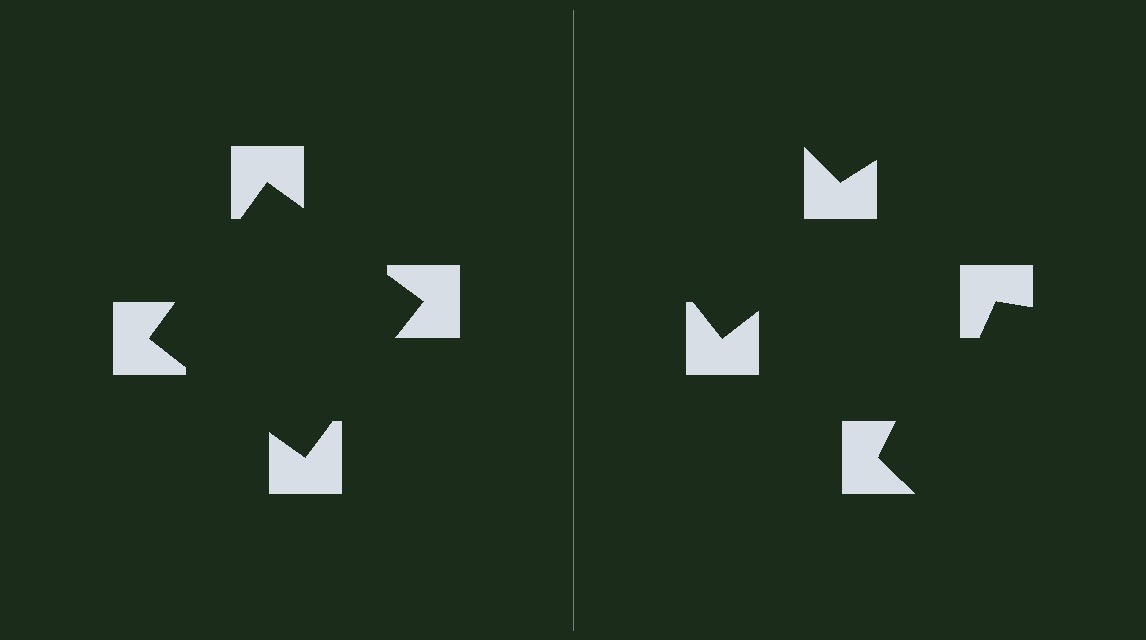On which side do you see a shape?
An illusory square appears on the left side. On the right side the wedge cuts are rotated, so no coherent shape forms.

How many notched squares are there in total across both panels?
8 — 4 on each side.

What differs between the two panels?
The notched squares are positioned identically on both sides; only the wedge orientations differ. On the left they align to a square; on the right they are misaligned.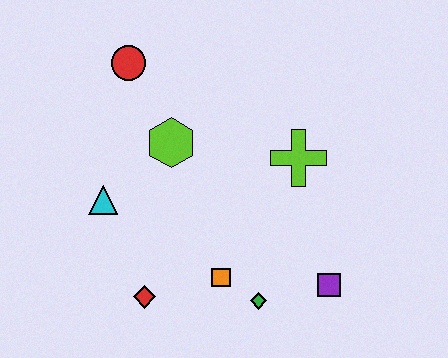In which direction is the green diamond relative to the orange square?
The green diamond is to the right of the orange square.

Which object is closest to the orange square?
The green diamond is closest to the orange square.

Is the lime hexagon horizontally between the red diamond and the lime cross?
Yes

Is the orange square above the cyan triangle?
No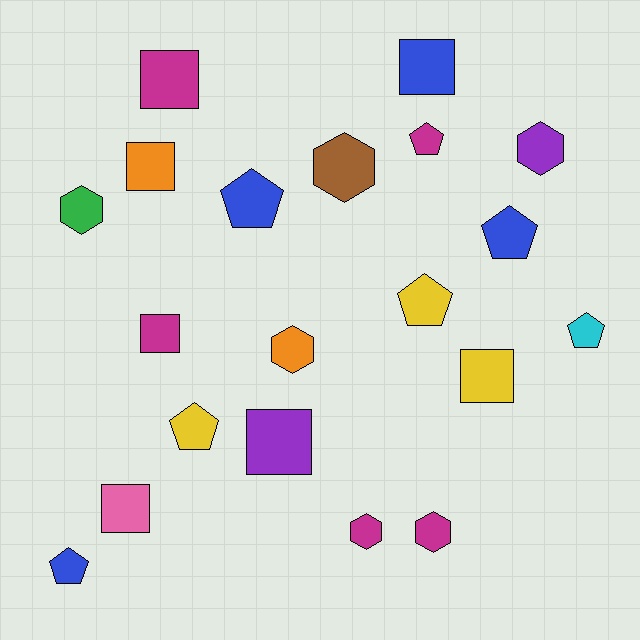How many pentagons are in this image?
There are 7 pentagons.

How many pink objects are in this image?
There is 1 pink object.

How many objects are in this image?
There are 20 objects.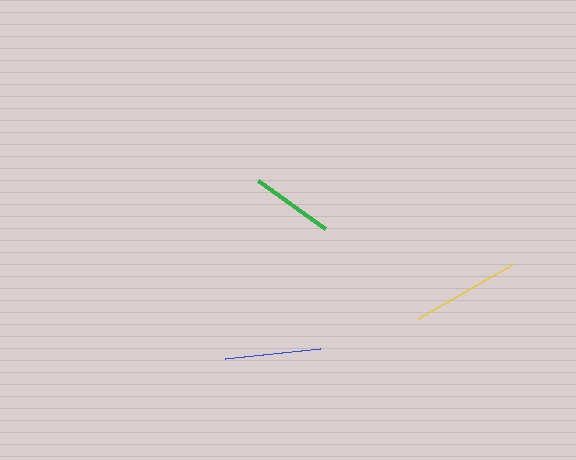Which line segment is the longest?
The yellow line is the longest at approximately 108 pixels.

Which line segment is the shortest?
The green line is the shortest at approximately 83 pixels.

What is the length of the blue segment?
The blue segment is approximately 95 pixels long.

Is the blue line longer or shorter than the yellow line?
The yellow line is longer than the blue line.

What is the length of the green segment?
The green segment is approximately 83 pixels long.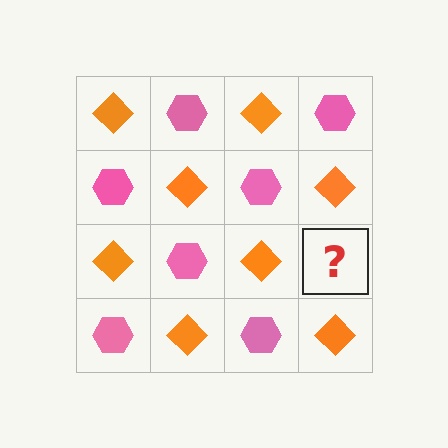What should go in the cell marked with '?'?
The missing cell should contain a pink hexagon.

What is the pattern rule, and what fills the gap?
The rule is that it alternates orange diamond and pink hexagon in a checkerboard pattern. The gap should be filled with a pink hexagon.